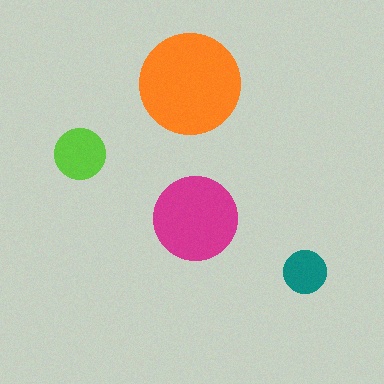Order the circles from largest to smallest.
the orange one, the magenta one, the lime one, the teal one.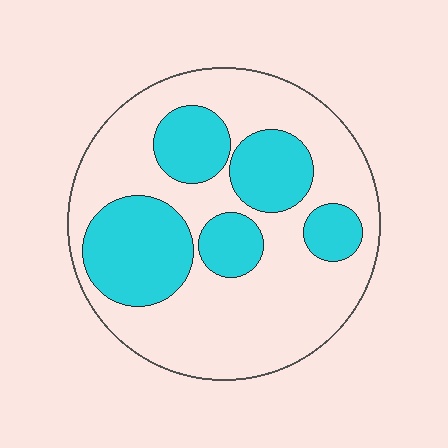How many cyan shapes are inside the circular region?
5.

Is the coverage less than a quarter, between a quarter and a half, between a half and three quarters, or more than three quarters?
Between a quarter and a half.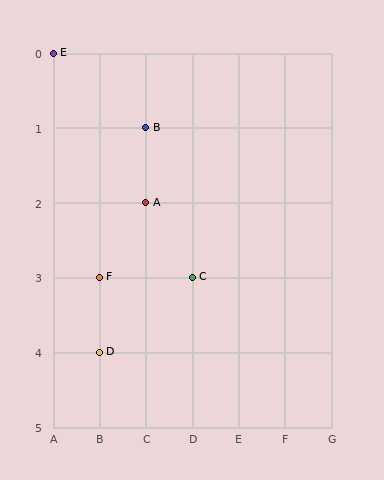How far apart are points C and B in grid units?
Points C and B are 1 column and 2 rows apart (about 2.2 grid units diagonally).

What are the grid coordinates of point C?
Point C is at grid coordinates (D, 3).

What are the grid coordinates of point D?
Point D is at grid coordinates (B, 4).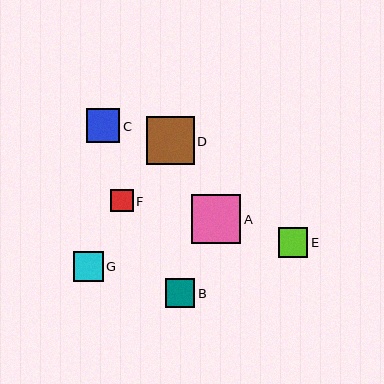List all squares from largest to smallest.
From largest to smallest: A, D, C, G, B, E, F.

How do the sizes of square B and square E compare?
Square B and square E are approximately the same size.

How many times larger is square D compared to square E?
Square D is approximately 1.6 times the size of square E.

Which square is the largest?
Square A is the largest with a size of approximately 49 pixels.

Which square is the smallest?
Square F is the smallest with a size of approximately 22 pixels.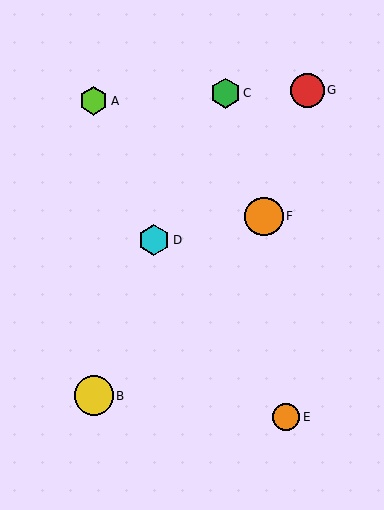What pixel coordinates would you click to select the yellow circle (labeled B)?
Click at (94, 396) to select the yellow circle B.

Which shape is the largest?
The yellow circle (labeled B) is the largest.